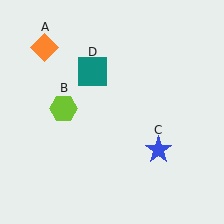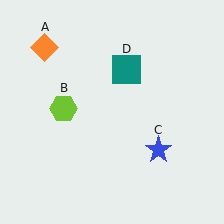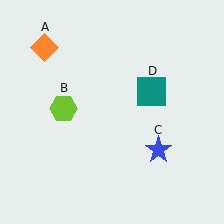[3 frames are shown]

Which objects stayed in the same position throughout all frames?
Orange diamond (object A) and lime hexagon (object B) and blue star (object C) remained stationary.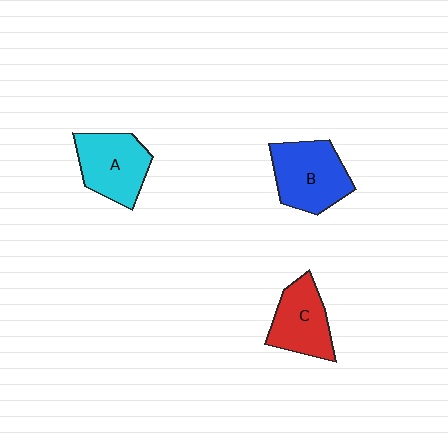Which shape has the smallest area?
Shape C (red).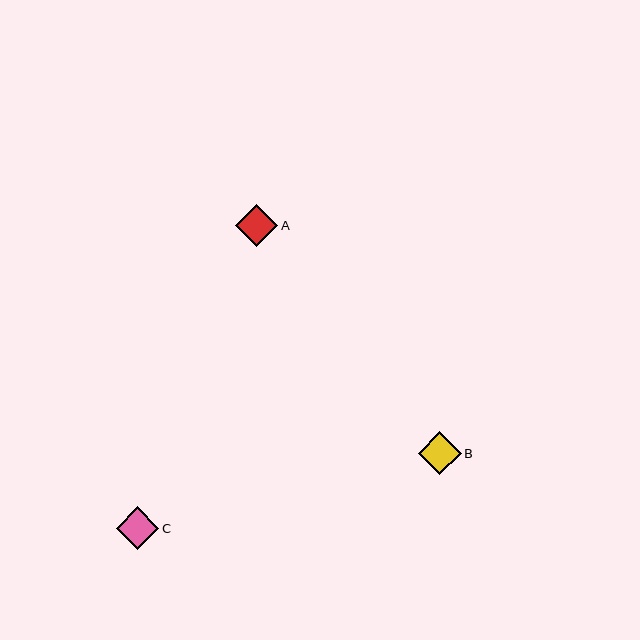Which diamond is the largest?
Diamond B is the largest with a size of approximately 43 pixels.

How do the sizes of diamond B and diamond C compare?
Diamond B and diamond C are approximately the same size.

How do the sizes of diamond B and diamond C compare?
Diamond B and diamond C are approximately the same size.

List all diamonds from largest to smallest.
From largest to smallest: B, C, A.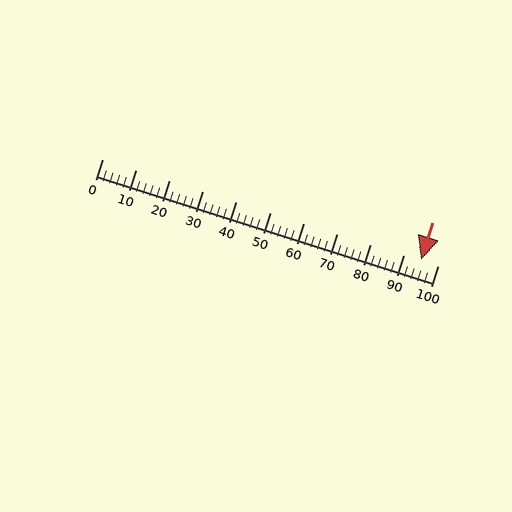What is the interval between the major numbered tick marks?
The major tick marks are spaced 10 units apart.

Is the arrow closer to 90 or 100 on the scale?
The arrow is closer to 100.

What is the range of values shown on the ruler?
The ruler shows values from 0 to 100.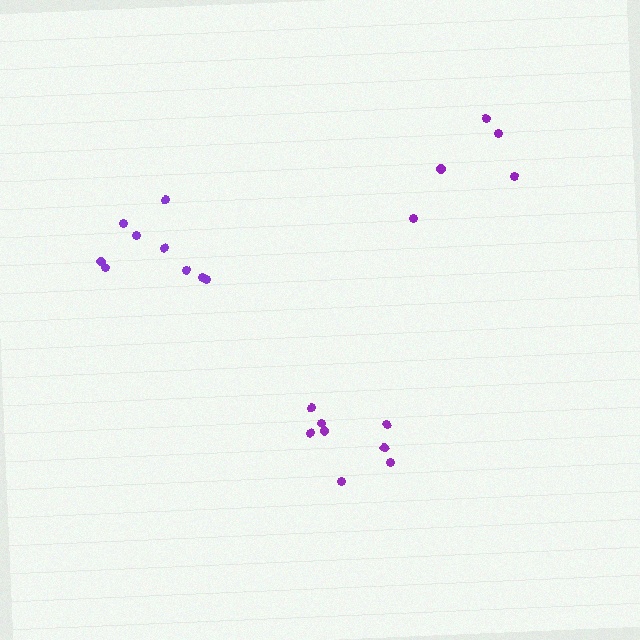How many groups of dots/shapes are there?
There are 3 groups.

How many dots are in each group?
Group 1: 9 dots, Group 2: 5 dots, Group 3: 8 dots (22 total).